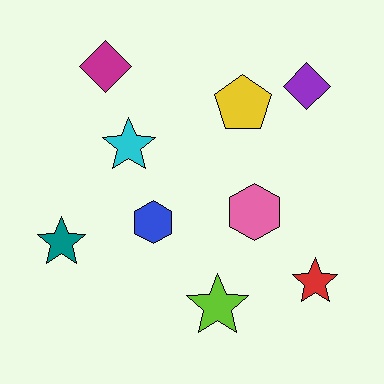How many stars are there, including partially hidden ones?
There are 4 stars.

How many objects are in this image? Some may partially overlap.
There are 9 objects.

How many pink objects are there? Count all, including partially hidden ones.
There is 1 pink object.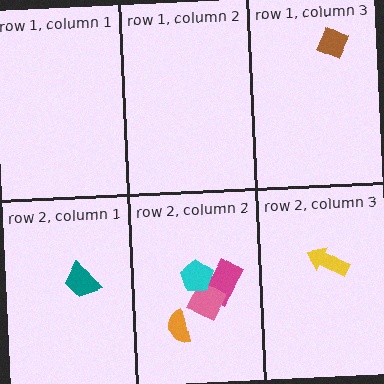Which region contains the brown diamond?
The row 1, column 3 region.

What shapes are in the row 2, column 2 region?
The magenta rectangle, the pink square, the cyan pentagon, the orange semicircle.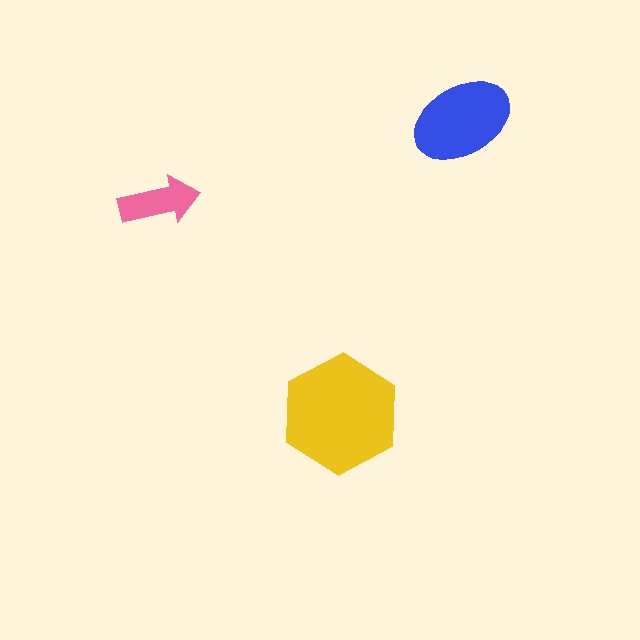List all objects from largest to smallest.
The yellow hexagon, the blue ellipse, the pink arrow.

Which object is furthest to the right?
The blue ellipse is rightmost.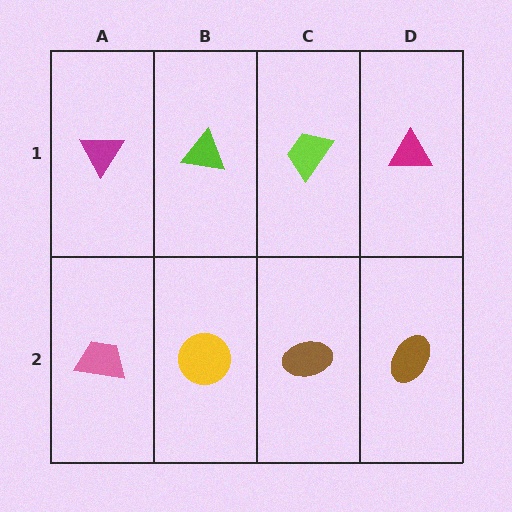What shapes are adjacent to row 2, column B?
A lime triangle (row 1, column B), a pink trapezoid (row 2, column A), a brown ellipse (row 2, column C).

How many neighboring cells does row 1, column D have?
2.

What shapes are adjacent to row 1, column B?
A yellow circle (row 2, column B), a magenta triangle (row 1, column A), a lime trapezoid (row 1, column C).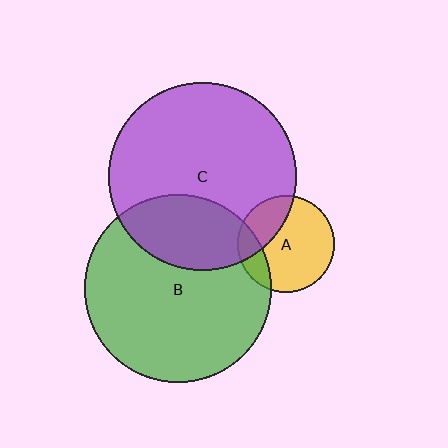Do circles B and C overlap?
Yes.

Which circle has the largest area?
Circle C (purple).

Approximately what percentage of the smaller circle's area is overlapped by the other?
Approximately 25%.